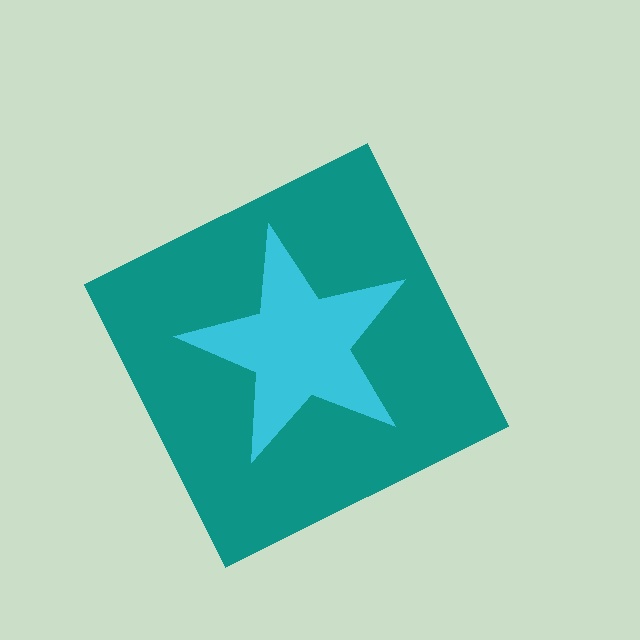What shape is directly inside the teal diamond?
The cyan star.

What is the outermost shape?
The teal diamond.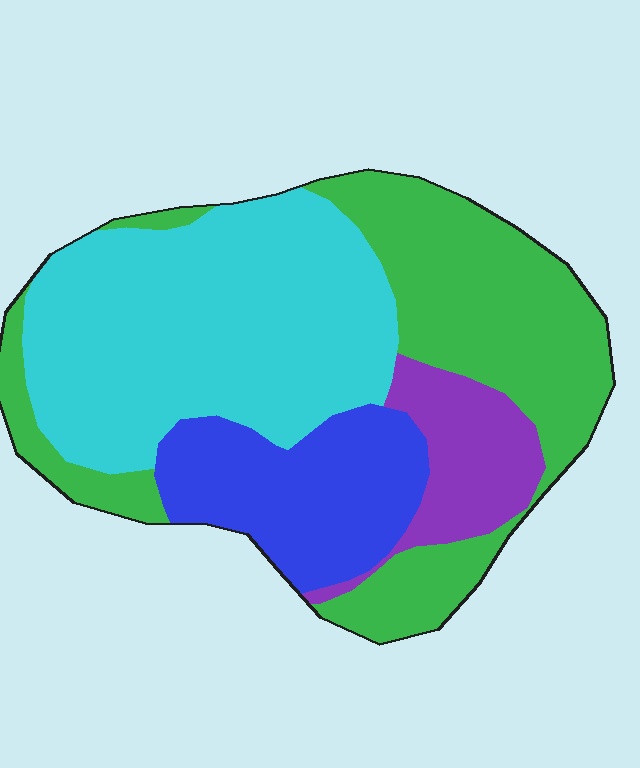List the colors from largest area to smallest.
From largest to smallest: cyan, green, blue, purple.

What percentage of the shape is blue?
Blue takes up between a sixth and a third of the shape.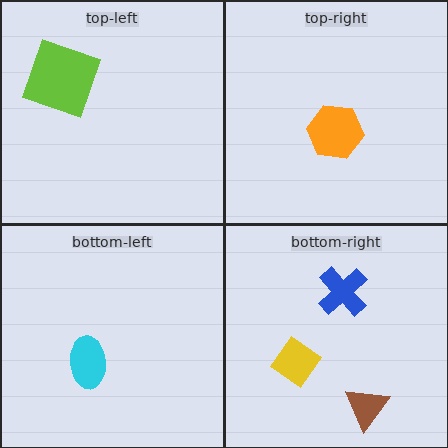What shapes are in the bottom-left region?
The cyan ellipse.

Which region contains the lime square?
The top-left region.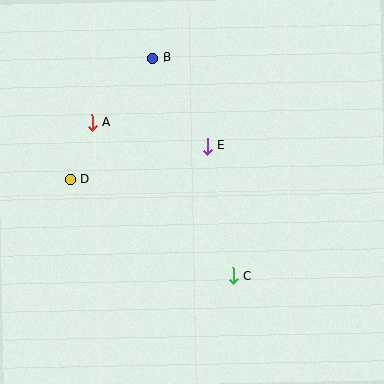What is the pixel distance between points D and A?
The distance between D and A is 61 pixels.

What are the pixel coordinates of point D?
Point D is at (70, 180).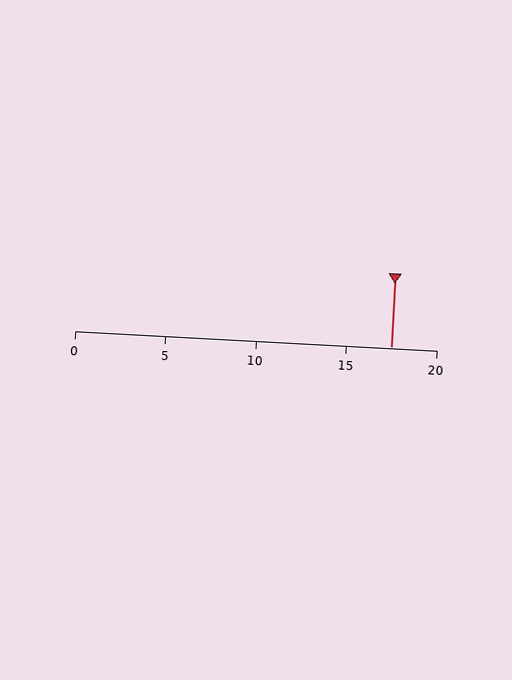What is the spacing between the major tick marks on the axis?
The major ticks are spaced 5 apart.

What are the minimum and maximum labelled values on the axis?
The axis runs from 0 to 20.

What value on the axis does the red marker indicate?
The marker indicates approximately 17.5.